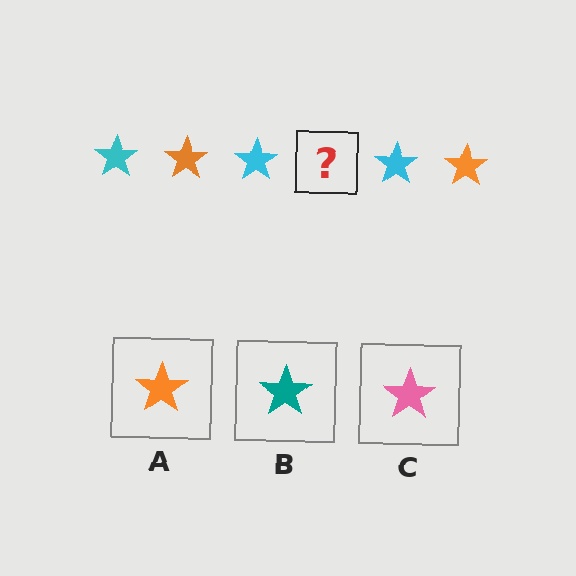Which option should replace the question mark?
Option A.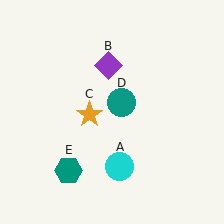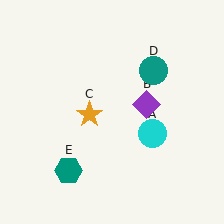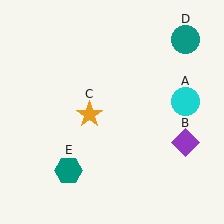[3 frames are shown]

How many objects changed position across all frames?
3 objects changed position: cyan circle (object A), purple diamond (object B), teal circle (object D).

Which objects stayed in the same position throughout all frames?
Orange star (object C) and teal hexagon (object E) remained stationary.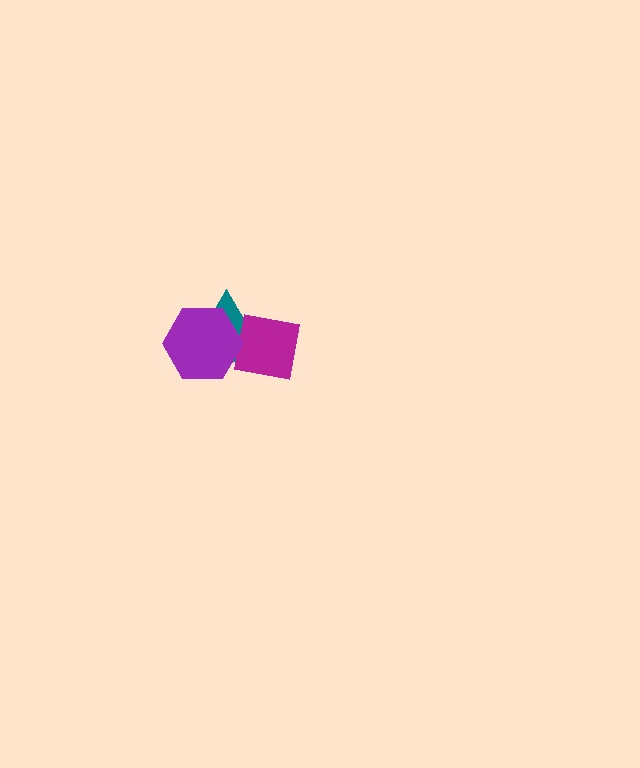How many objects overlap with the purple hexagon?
2 objects overlap with the purple hexagon.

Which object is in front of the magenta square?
The purple hexagon is in front of the magenta square.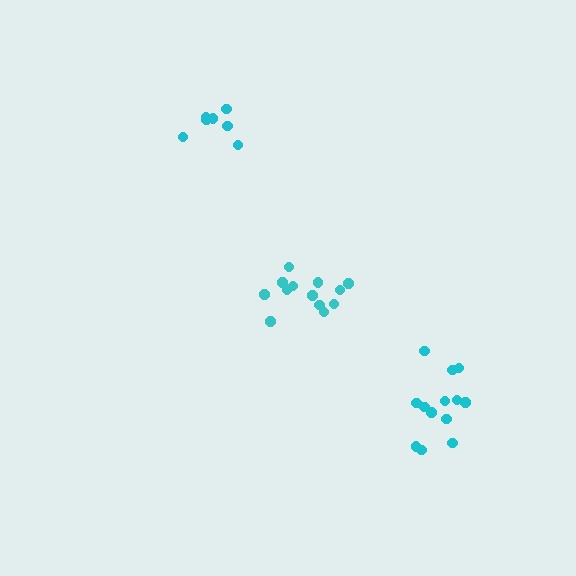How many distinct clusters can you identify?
There are 3 distinct clusters.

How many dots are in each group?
Group 1: 13 dots, Group 2: 13 dots, Group 3: 7 dots (33 total).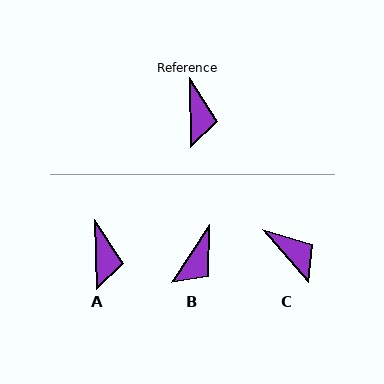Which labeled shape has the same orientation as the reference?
A.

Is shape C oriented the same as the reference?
No, it is off by about 40 degrees.